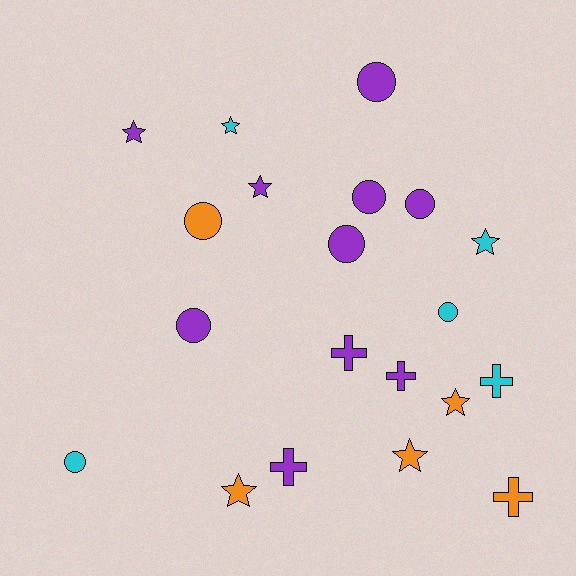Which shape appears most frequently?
Circle, with 8 objects.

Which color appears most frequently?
Purple, with 10 objects.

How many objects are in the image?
There are 20 objects.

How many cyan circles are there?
There are 2 cyan circles.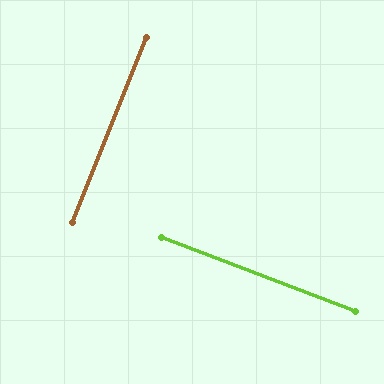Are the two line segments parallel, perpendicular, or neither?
Perpendicular — they meet at approximately 89°.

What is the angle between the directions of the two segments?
Approximately 89 degrees.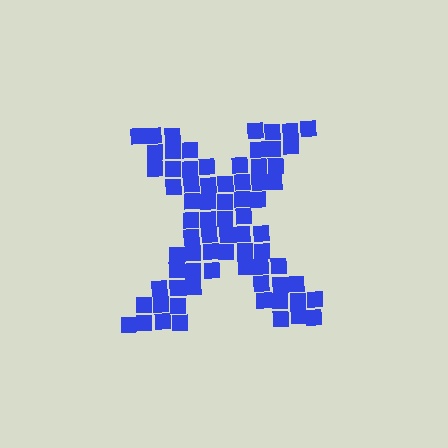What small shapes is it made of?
It is made of small squares.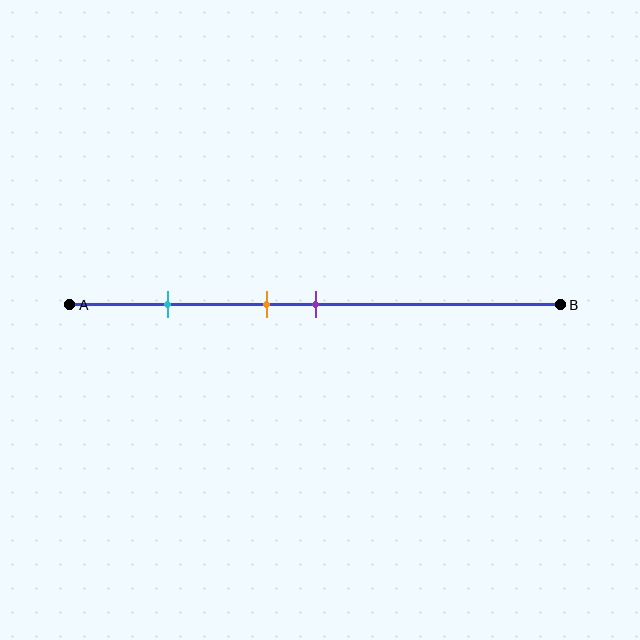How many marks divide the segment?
There are 3 marks dividing the segment.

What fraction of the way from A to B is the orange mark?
The orange mark is approximately 40% (0.4) of the way from A to B.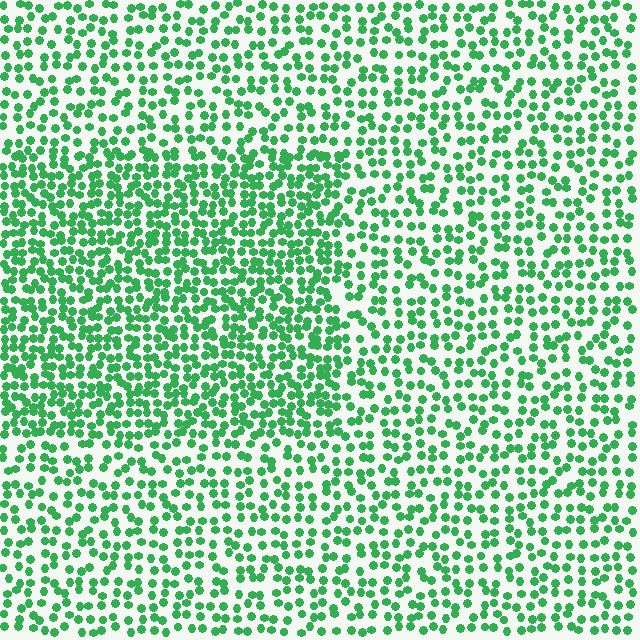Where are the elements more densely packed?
The elements are more densely packed inside the rectangle boundary.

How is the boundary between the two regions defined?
The boundary is defined by a change in element density (approximately 1.7x ratio). All elements are the same color, size, and shape.